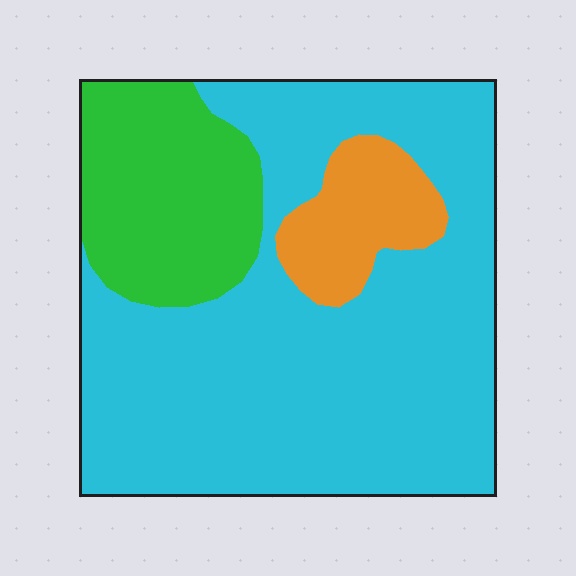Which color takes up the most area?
Cyan, at roughly 70%.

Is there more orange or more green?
Green.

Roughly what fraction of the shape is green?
Green takes up about one fifth (1/5) of the shape.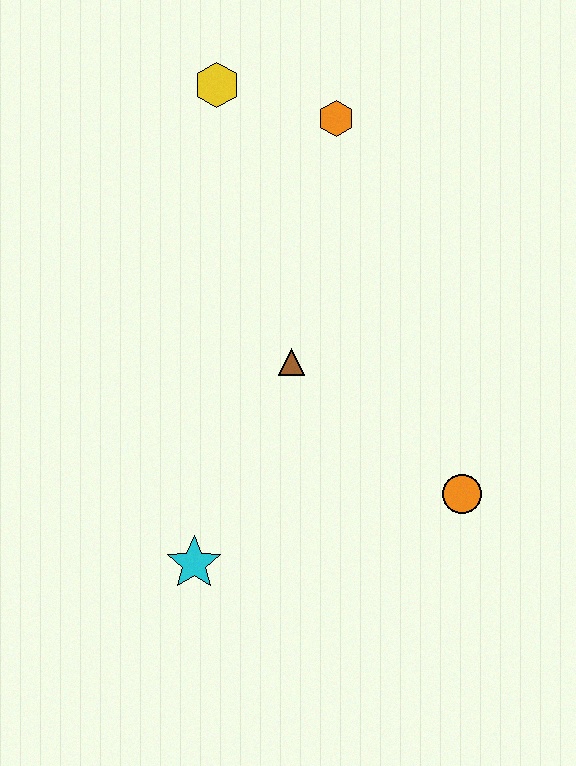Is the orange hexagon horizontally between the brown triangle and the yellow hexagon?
No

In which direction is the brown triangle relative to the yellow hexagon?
The brown triangle is below the yellow hexagon.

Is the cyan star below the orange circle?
Yes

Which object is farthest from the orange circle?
The yellow hexagon is farthest from the orange circle.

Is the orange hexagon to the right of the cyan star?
Yes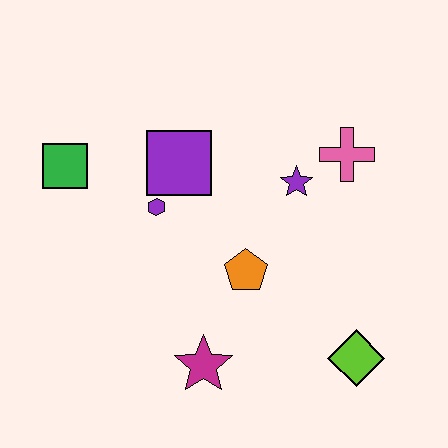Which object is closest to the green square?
The purple hexagon is closest to the green square.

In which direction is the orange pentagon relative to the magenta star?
The orange pentagon is above the magenta star.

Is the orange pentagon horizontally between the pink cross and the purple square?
Yes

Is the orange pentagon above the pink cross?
No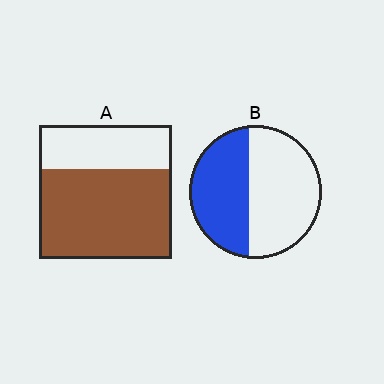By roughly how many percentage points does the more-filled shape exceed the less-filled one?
By roughly 25 percentage points (A over B).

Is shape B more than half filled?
No.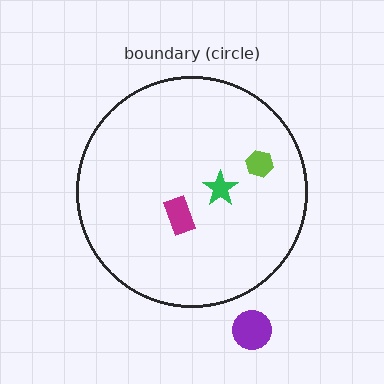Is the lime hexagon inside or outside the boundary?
Inside.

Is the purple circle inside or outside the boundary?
Outside.